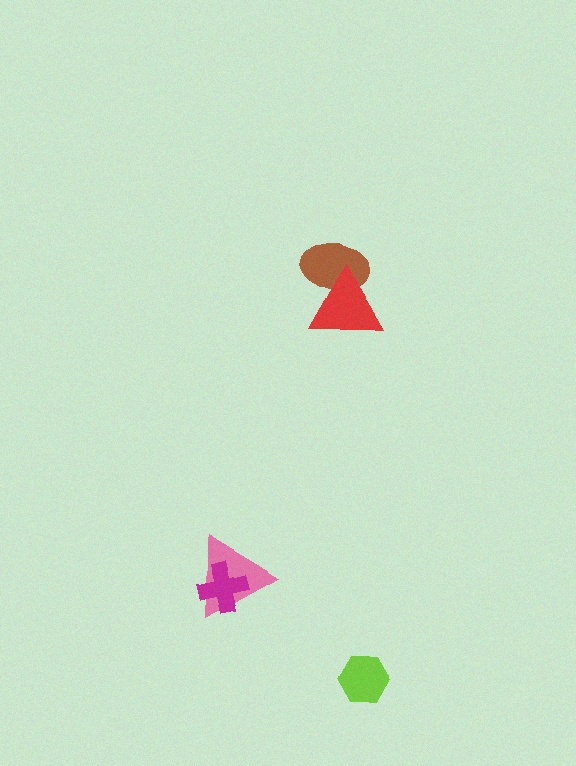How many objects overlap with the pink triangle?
1 object overlaps with the pink triangle.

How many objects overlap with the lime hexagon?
0 objects overlap with the lime hexagon.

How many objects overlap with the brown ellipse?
1 object overlaps with the brown ellipse.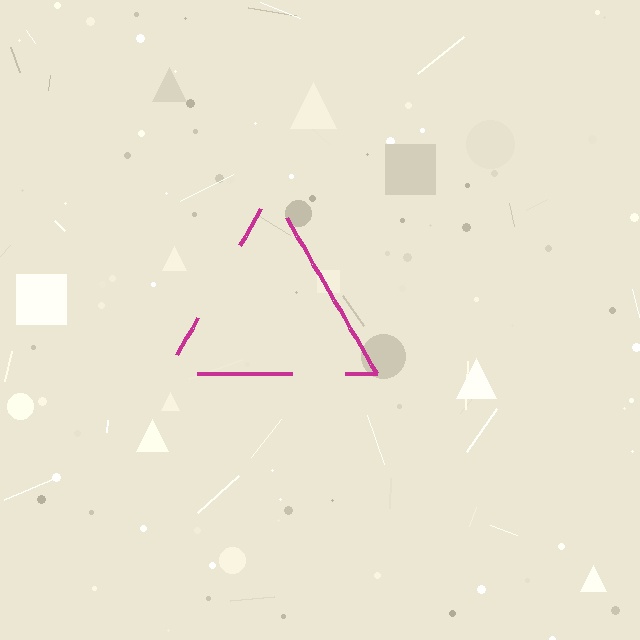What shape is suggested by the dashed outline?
The dashed outline suggests a triangle.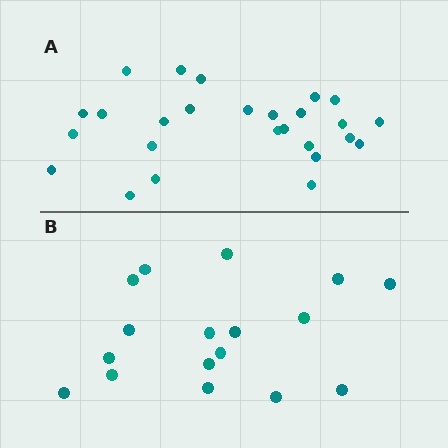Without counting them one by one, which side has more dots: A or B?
Region A (the top region) has more dots.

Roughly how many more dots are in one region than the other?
Region A has roughly 8 or so more dots than region B.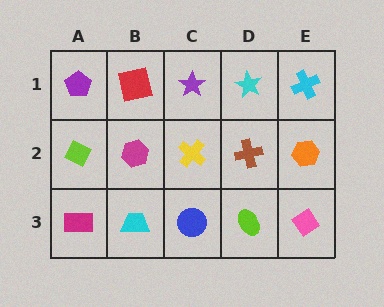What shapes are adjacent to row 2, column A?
A purple pentagon (row 1, column A), a magenta rectangle (row 3, column A), a magenta hexagon (row 2, column B).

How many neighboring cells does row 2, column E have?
3.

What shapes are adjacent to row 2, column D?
A cyan star (row 1, column D), a lime ellipse (row 3, column D), a yellow cross (row 2, column C), an orange hexagon (row 2, column E).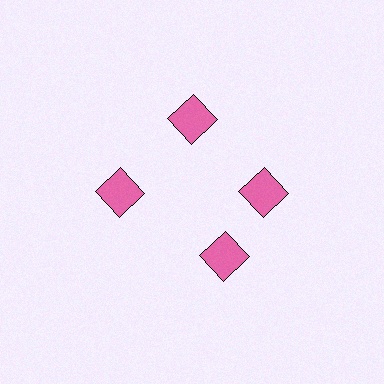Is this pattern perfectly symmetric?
No. The 4 pink squares are arranged in a ring, but one element near the 6 o'clock position is rotated out of alignment along the ring, breaking the 4-fold rotational symmetry.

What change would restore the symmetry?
The symmetry would be restored by rotating it back into even spacing with its neighbors so that all 4 squares sit at equal angles and equal distance from the center.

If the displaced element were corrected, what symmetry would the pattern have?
It would have 4-fold rotational symmetry — the pattern would map onto itself every 90 degrees.